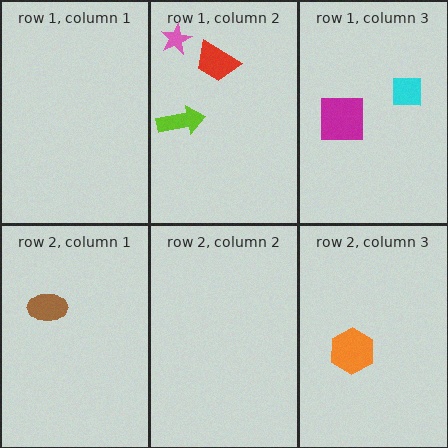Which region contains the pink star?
The row 1, column 2 region.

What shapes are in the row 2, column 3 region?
The orange hexagon.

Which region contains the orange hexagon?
The row 2, column 3 region.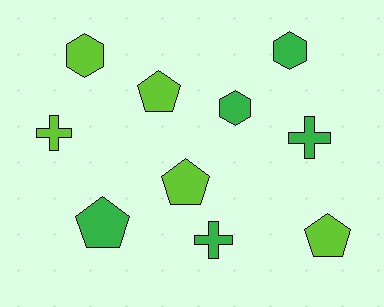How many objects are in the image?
There are 10 objects.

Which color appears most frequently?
Lime, with 5 objects.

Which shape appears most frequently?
Pentagon, with 4 objects.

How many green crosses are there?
There are 2 green crosses.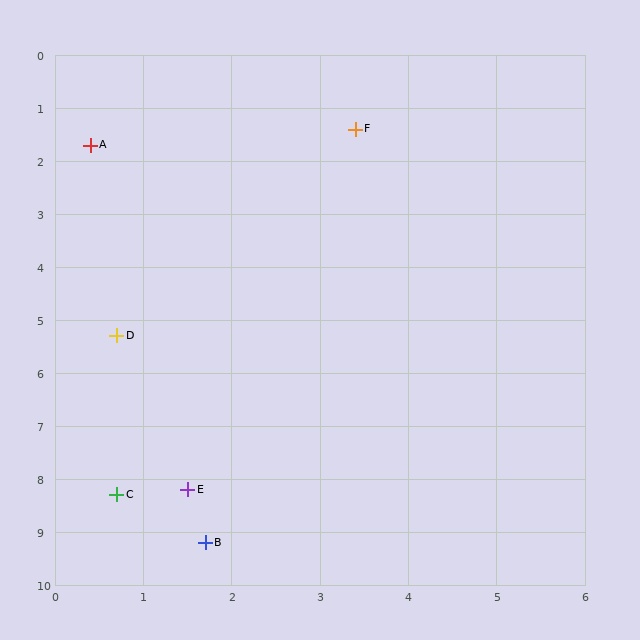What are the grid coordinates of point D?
Point D is at approximately (0.7, 5.3).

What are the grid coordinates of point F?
Point F is at approximately (3.4, 1.4).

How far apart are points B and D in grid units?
Points B and D are about 4.0 grid units apart.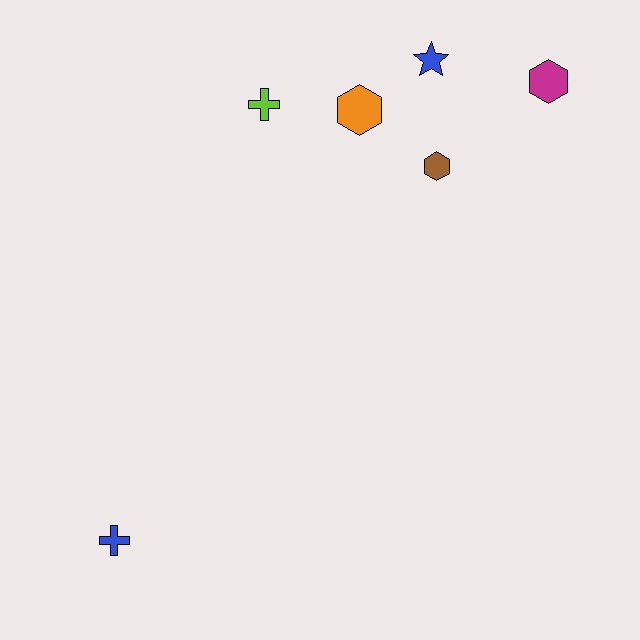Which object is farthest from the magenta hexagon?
The blue cross is farthest from the magenta hexagon.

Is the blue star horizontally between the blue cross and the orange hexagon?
No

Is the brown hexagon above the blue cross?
Yes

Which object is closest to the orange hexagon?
The blue star is closest to the orange hexagon.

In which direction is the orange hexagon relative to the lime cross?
The orange hexagon is to the right of the lime cross.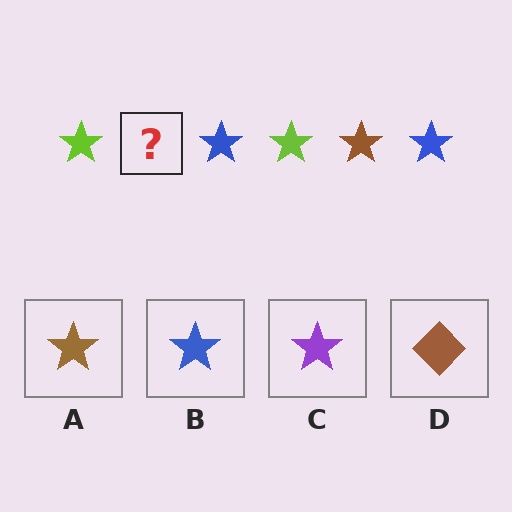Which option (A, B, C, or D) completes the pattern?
A.